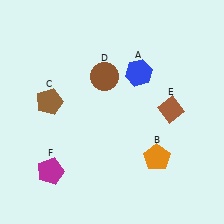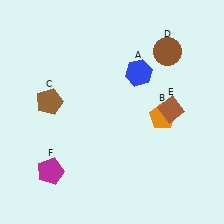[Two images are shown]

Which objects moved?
The objects that moved are: the orange pentagon (B), the brown circle (D).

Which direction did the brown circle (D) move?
The brown circle (D) moved right.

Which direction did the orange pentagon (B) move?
The orange pentagon (B) moved up.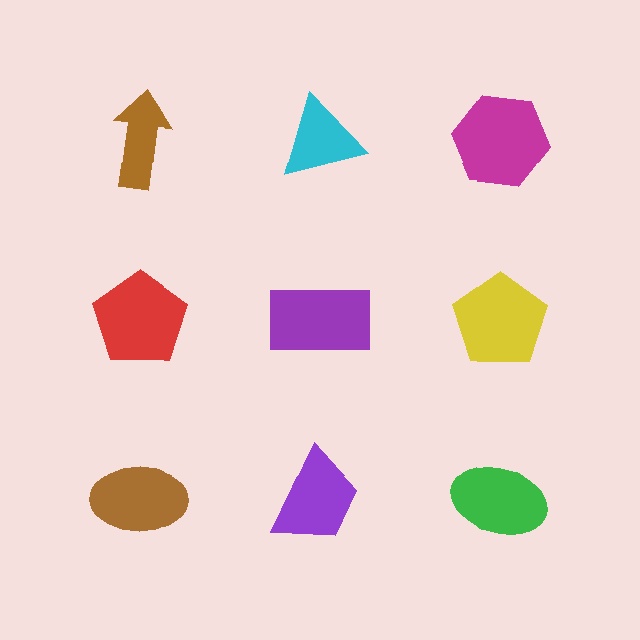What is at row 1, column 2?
A cyan triangle.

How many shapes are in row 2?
3 shapes.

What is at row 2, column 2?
A purple rectangle.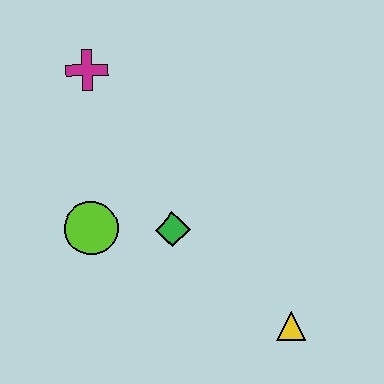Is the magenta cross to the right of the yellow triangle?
No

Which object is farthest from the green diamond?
The magenta cross is farthest from the green diamond.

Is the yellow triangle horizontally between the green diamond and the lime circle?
No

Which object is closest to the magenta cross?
The lime circle is closest to the magenta cross.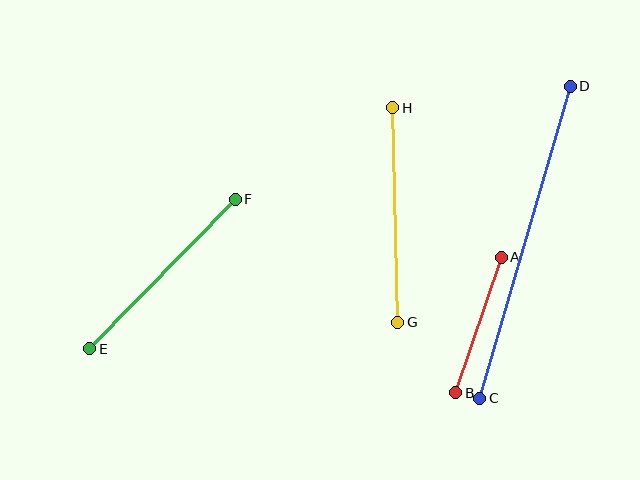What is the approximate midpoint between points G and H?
The midpoint is at approximately (395, 215) pixels.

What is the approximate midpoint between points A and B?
The midpoint is at approximately (478, 325) pixels.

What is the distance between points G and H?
The distance is approximately 214 pixels.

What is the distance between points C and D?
The distance is approximately 325 pixels.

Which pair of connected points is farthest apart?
Points C and D are farthest apart.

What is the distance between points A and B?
The distance is approximately 143 pixels.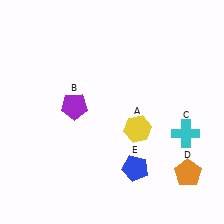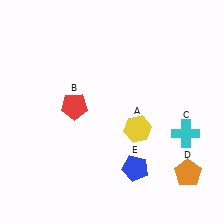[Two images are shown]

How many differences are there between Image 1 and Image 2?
There is 1 difference between the two images.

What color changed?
The pentagon (B) changed from purple in Image 1 to red in Image 2.